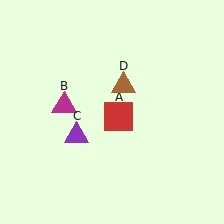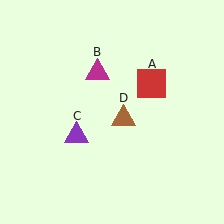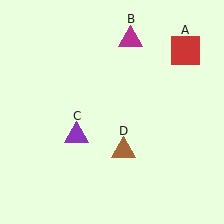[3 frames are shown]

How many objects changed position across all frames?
3 objects changed position: red square (object A), magenta triangle (object B), brown triangle (object D).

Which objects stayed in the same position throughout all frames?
Purple triangle (object C) remained stationary.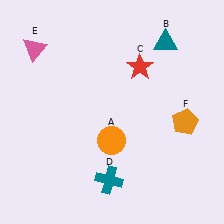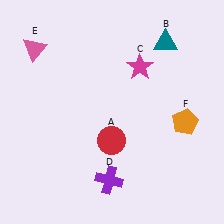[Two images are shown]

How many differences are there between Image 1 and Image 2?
There are 3 differences between the two images.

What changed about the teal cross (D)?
In Image 1, D is teal. In Image 2, it changed to purple.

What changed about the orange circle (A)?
In Image 1, A is orange. In Image 2, it changed to red.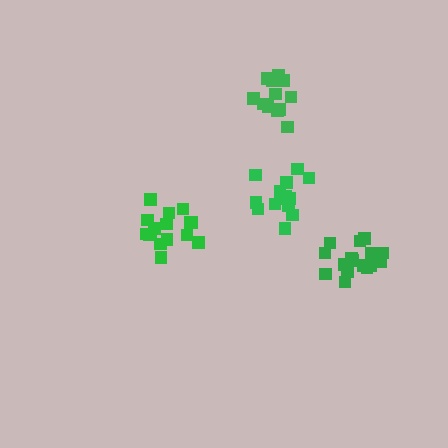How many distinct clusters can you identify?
There are 4 distinct clusters.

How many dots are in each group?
Group 1: 14 dots, Group 2: 16 dots, Group 3: 12 dots, Group 4: 16 dots (58 total).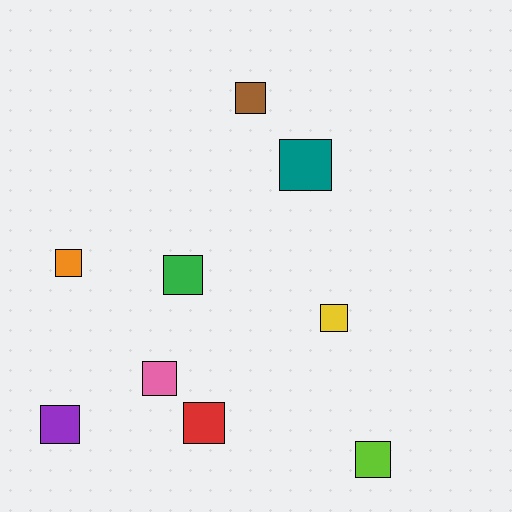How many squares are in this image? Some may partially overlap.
There are 9 squares.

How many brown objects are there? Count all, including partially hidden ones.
There is 1 brown object.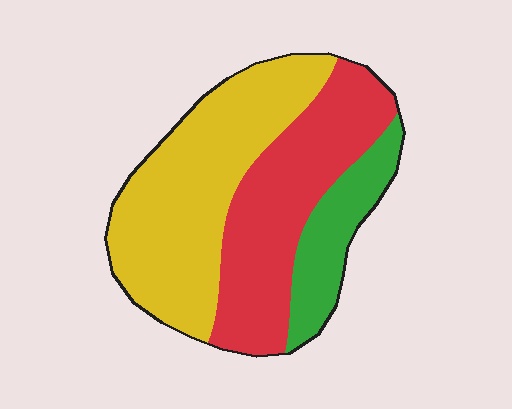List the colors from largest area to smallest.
From largest to smallest: yellow, red, green.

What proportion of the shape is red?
Red takes up between a third and a half of the shape.